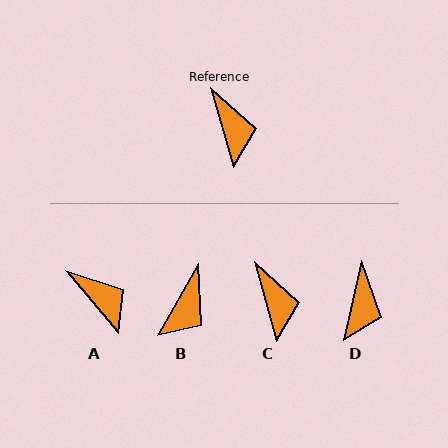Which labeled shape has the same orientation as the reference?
C.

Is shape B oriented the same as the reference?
No, it is off by about 46 degrees.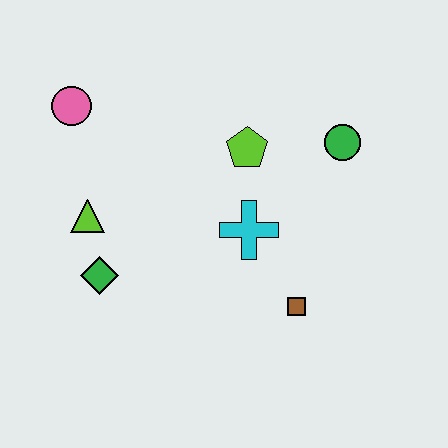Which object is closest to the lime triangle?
The green diamond is closest to the lime triangle.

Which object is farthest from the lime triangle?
The green circle is farthest from the lime triangle.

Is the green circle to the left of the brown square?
No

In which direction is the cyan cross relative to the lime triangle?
The cyan cross is to the right of the lime triangle.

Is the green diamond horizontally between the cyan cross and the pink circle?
Yes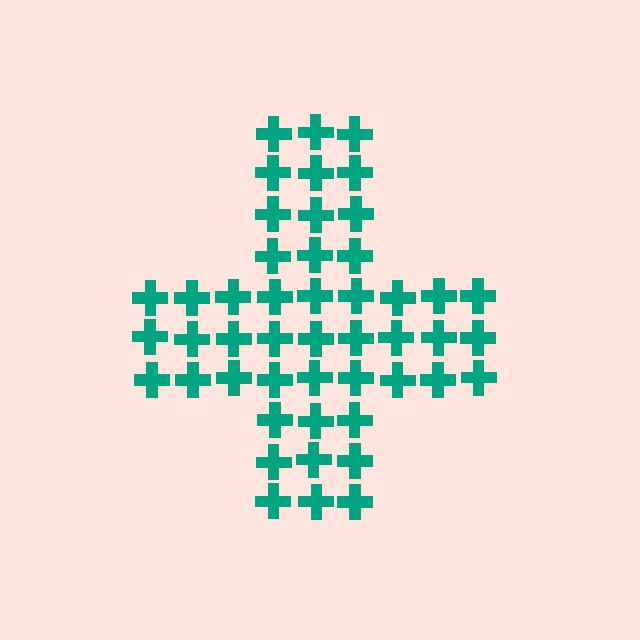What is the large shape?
The large shape is a cross.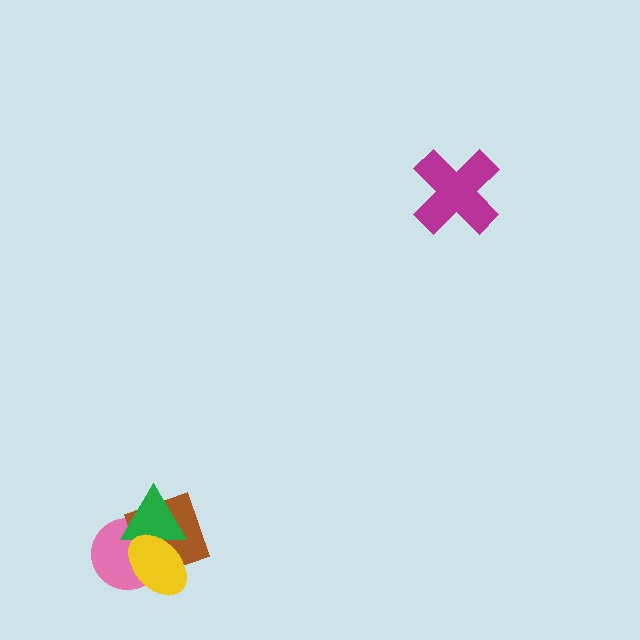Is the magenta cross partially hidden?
No, no other shape covers it.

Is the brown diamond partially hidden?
Yes, it is partially covered by another shape.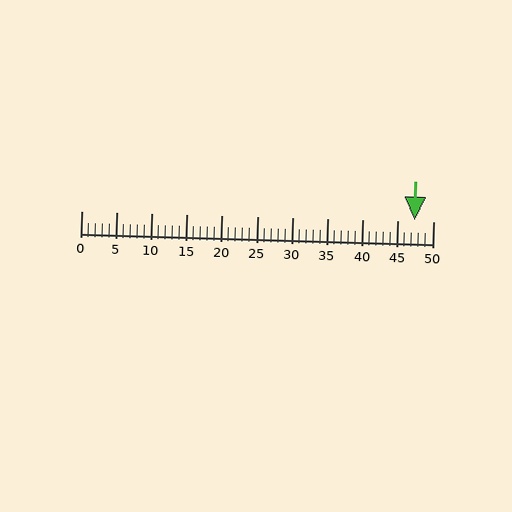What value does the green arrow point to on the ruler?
The green arrow points to approximately 47.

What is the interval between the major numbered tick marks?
The major tick marks are spaced 5 units apart.